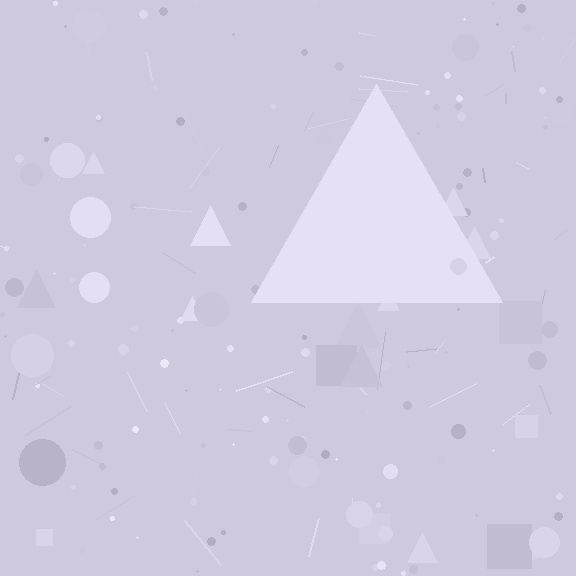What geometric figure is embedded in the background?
A triangle is embedded in the background.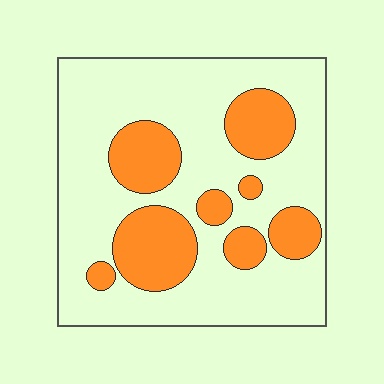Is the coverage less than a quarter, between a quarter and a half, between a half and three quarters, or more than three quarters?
Between a quarter and a half.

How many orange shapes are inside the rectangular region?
8.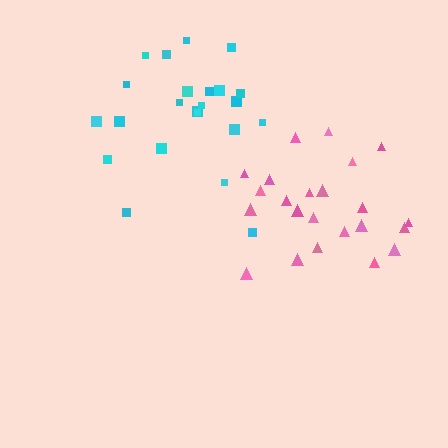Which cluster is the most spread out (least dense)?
Cyan.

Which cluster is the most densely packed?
Pink.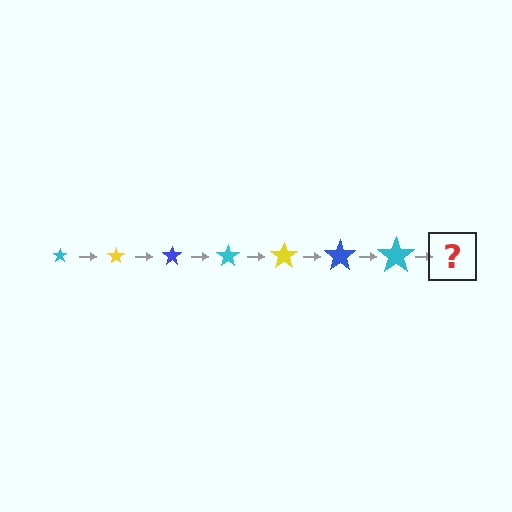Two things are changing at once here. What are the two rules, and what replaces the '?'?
The two rules are that the star grows larger each step and the color cycles through cyan, yellow, and blue. The '?' should be a yellow star, larger than the previous one.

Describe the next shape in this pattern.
It should be a yellow star, larger than the previous one.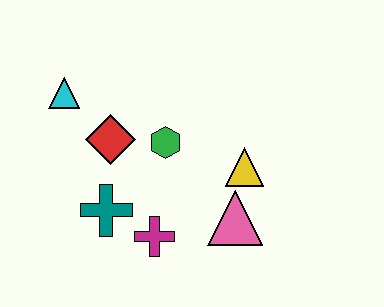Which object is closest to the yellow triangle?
The pink triangle is closest to the yellow triangle.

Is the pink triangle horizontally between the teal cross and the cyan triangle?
No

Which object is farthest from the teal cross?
The yellow triangle is farthest from the teal cross.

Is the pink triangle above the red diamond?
No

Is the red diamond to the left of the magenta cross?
Yes